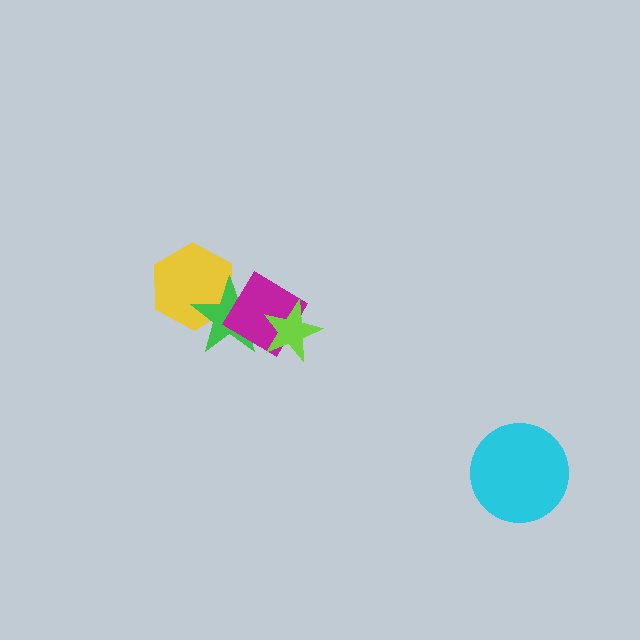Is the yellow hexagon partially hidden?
Yes, it is partially covered by another shape.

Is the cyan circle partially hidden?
No, no other shape covers it.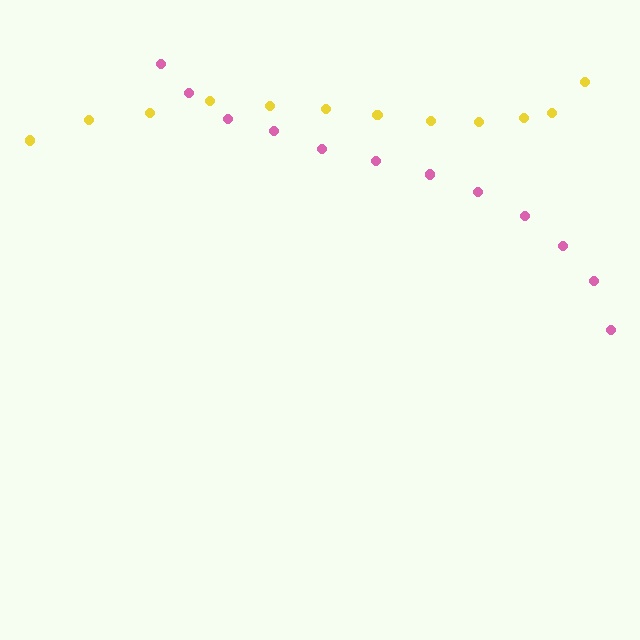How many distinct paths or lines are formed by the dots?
There are 2 distinct paths.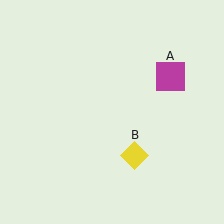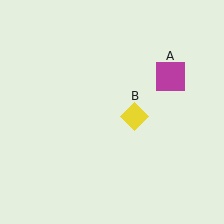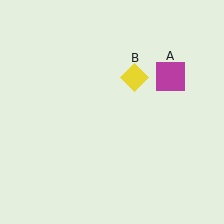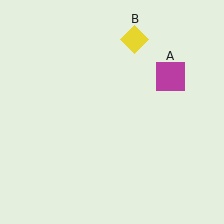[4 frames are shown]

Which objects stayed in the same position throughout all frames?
Magenta square (object A) remained stationary.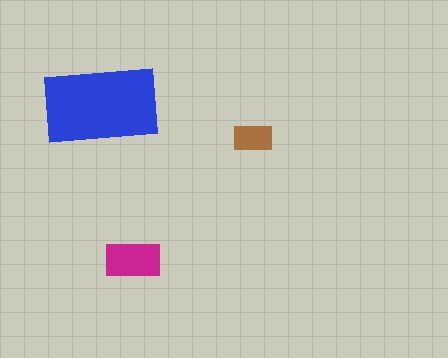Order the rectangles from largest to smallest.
the blue one, the magenta one, the brown one.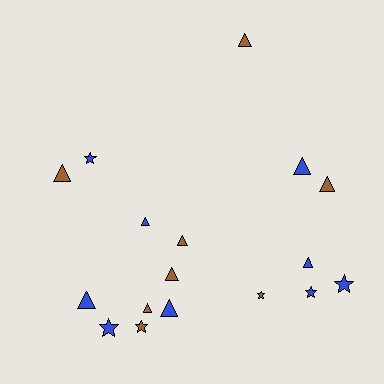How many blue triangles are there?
There are 5 blue triangles.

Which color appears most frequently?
Blue, with 9 objects.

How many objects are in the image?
There are 17 objects.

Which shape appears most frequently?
Triangle, with 11 objects.